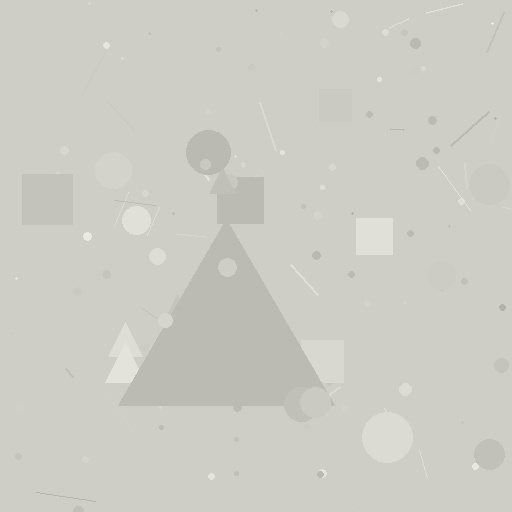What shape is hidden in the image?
A triangle is hidden in the image.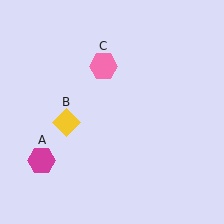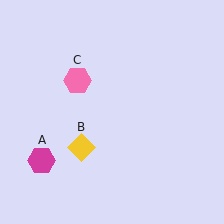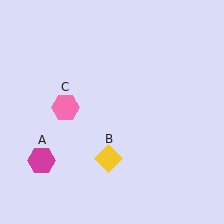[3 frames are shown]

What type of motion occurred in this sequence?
The yellow diamond (object B), pink hexagon (object C) rotated counterclockwise around the center of the scene.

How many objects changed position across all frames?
2 objects changed position: yellow diamond (object B), pink hexagon (object C).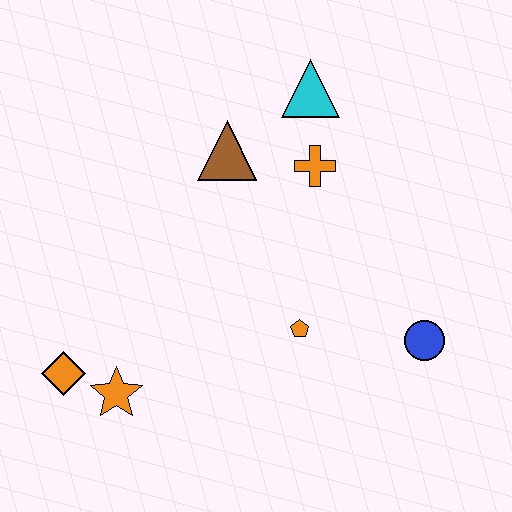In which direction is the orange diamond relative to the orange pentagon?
The orange diamond is to the left of the orange pentagon.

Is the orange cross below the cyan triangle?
Yes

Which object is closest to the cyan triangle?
The orange cross is closest to the cyan triangle.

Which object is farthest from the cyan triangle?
The orange diamond is farthest from the cyan triangle.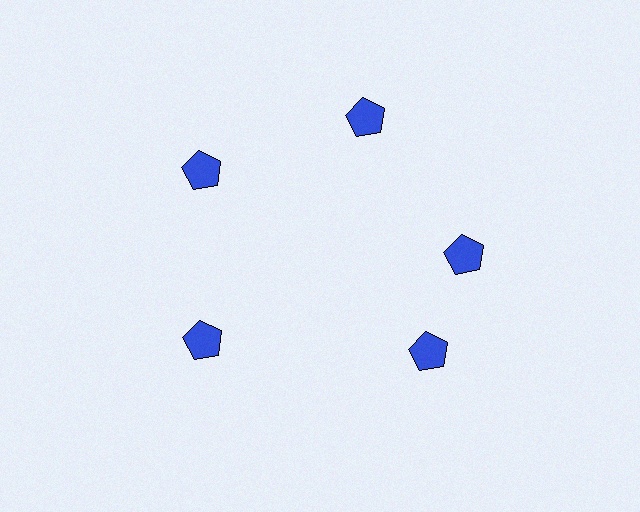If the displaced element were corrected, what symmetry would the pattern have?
It would have 5-fold rotational symmetry — the pattern would map onto itself every 72 degrees.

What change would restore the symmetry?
The symmetry would be restored by rotating it back into even spacing with its neighbors so that all 5 pentagons sit at equal angles and equal distance from the center.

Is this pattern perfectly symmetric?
No. The 5 blue pentagons are arranged in a ring, but one element near the 5 o'clock position is rotated out of alignment along the ring, breaking the 5-fold rotational symmetry.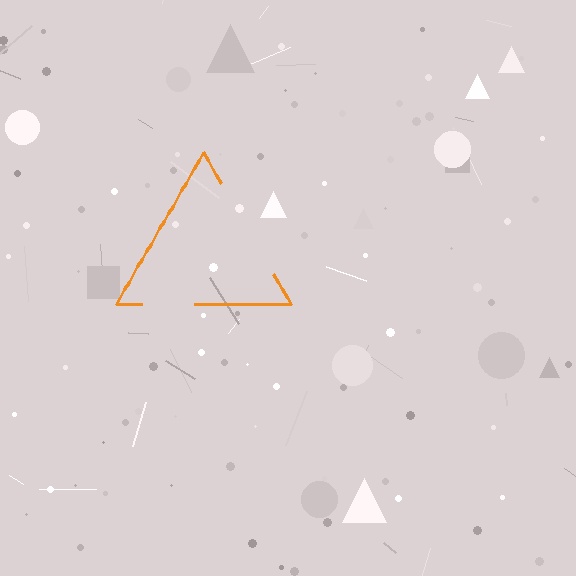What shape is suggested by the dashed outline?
The dashed outline suggests a triangle.